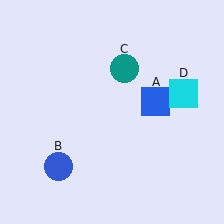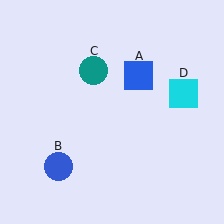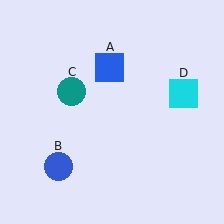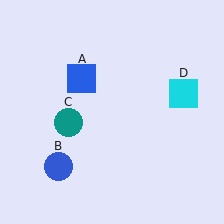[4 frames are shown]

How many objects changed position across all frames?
2 objects changed position: blue square (object A), teal circle (object C).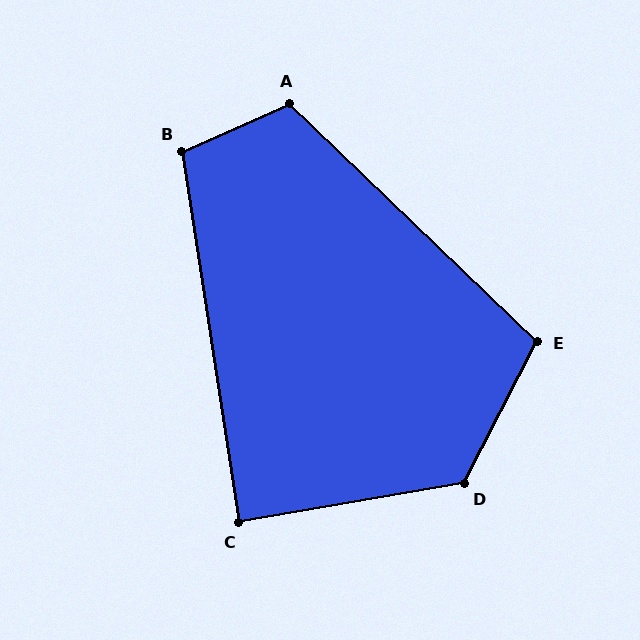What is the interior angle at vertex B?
Approximately 105 degrees (obtuse).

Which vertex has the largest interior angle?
D, at approximately 127 degrees.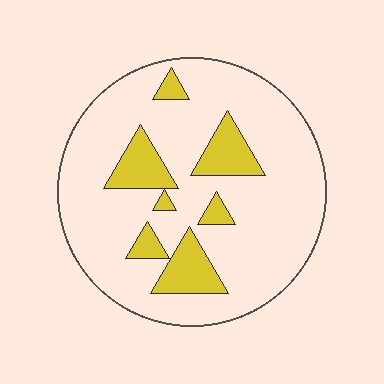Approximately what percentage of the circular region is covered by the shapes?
Approximately 20%.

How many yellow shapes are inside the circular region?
7.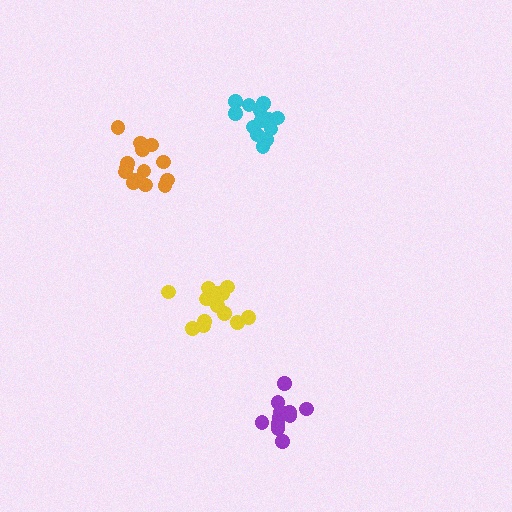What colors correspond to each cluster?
The clusters are colored: orange, cyan, yellow, purple.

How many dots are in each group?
Group 1: 14 dots, Group 2: 13 dots, Group 3: 14 dots, Group 4: 11 dots (52 total).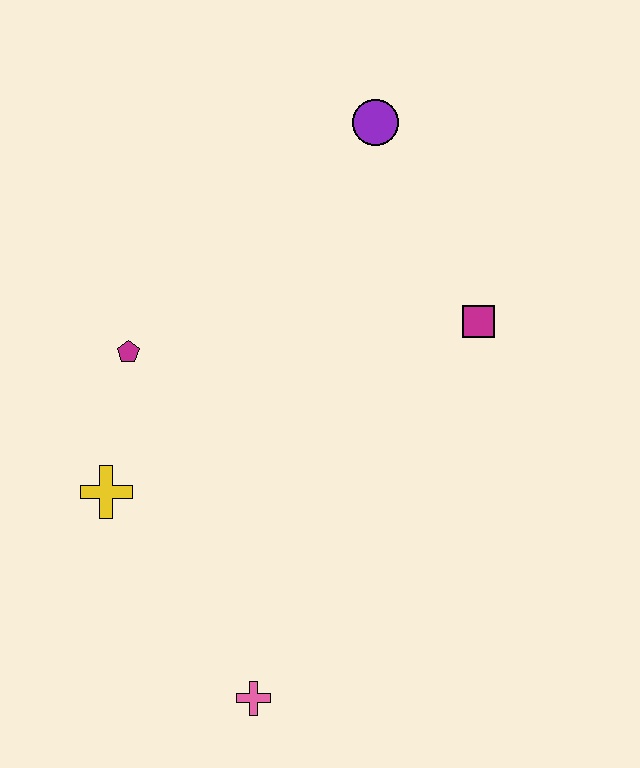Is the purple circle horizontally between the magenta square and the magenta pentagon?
Yes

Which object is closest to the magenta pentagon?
The yellow cross is closest to the magenta pentagon.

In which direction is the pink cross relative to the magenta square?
The pink cross is below the magenta square.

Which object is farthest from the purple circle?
The pink cross is farthest from the purple circle.